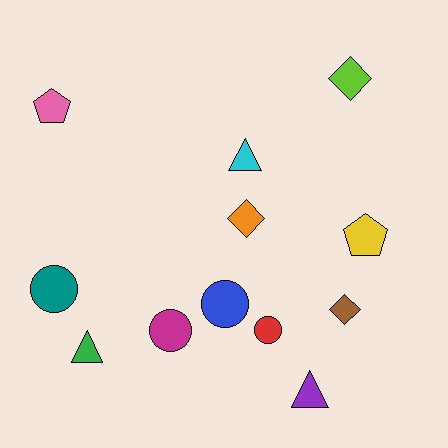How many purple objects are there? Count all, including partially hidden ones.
There is 1 purple object.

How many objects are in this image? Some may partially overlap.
There are 12 objects.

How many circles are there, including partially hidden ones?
There are 4 circles.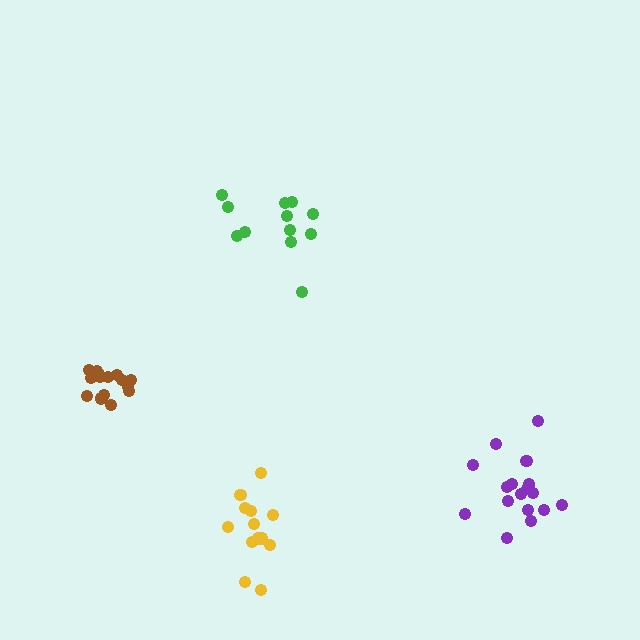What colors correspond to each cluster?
The clusters are colored: purple, green, brown, yellow.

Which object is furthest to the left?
The brown cluster is leftmost.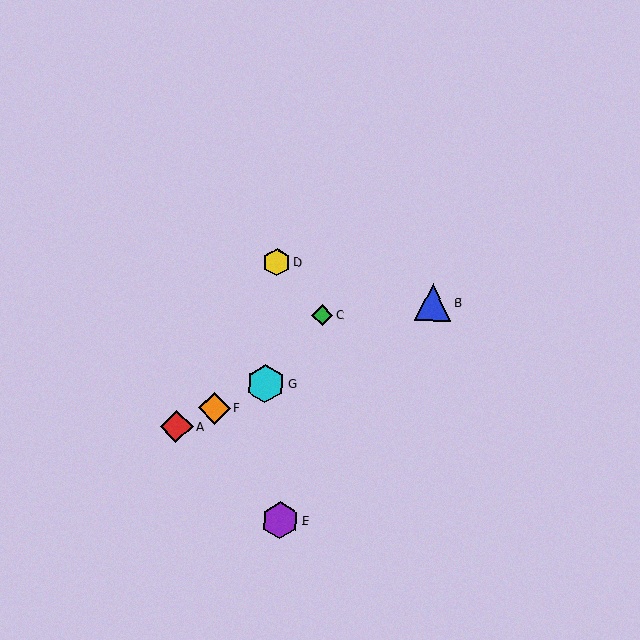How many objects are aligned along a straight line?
4 objects (A, B, F, G) are aligned along a straight line.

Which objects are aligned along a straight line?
Objects A, B, F, G are aligned along a straight line.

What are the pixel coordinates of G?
Object G is at (265, 384).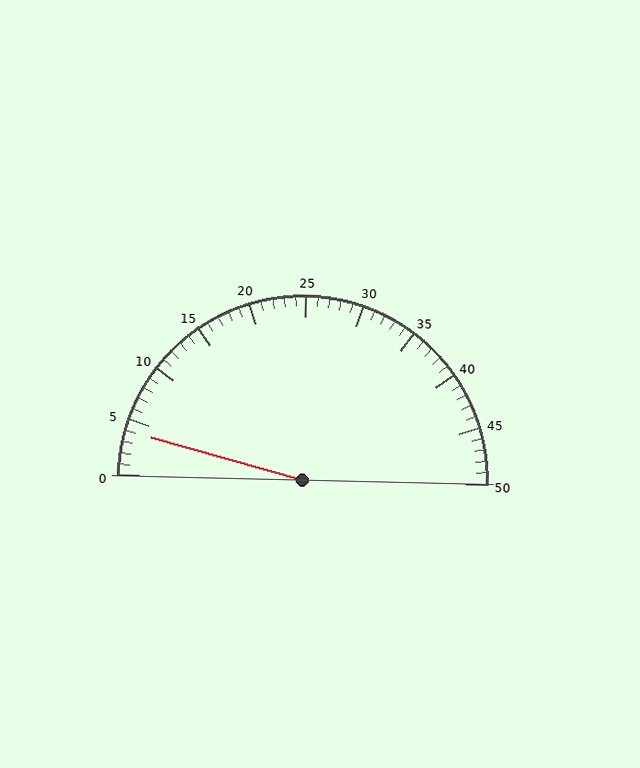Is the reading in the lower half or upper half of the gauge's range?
The reading is in the lower half of the range (0 to 50).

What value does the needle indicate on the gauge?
The needle indicates approximately 4.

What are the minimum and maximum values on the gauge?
The gauge ranges from 0 to 50.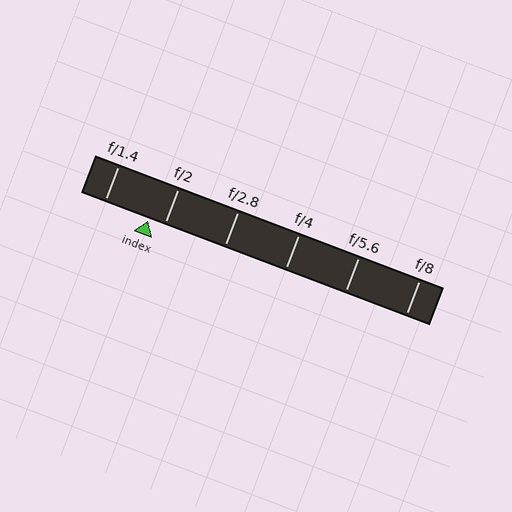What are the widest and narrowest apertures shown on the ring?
The widest aperture shown is f/1.4 and the narrowest is f/8.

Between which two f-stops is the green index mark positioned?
The index mark is between f/1.4 and f/2.